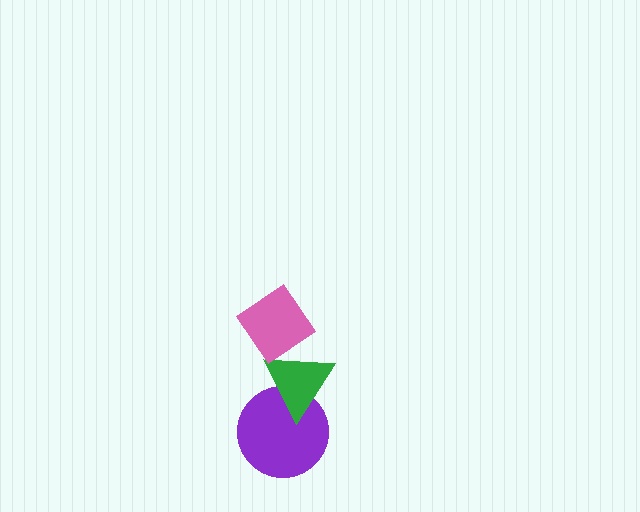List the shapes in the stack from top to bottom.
From top to bottom: the pink diamond, the green triangle, the purple circle.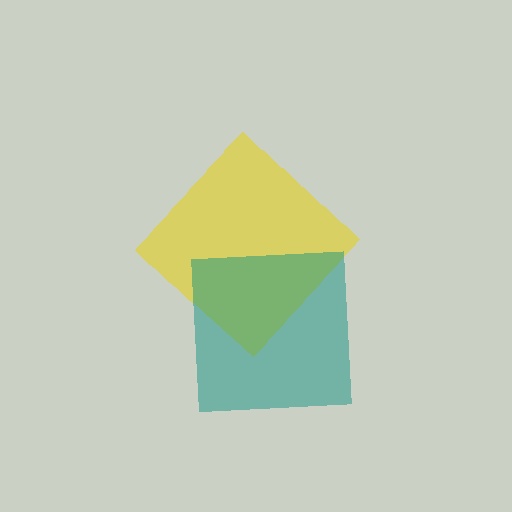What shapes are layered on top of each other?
The layered shapes are: a yellow diamond, a teal square.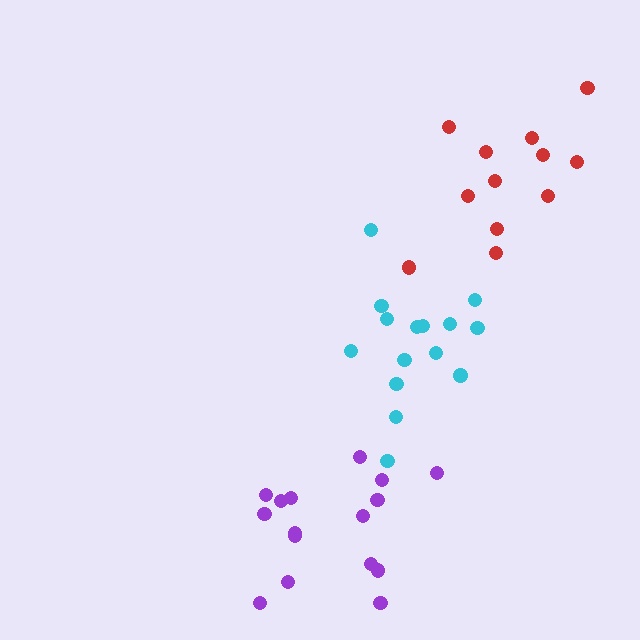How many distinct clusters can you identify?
There are 3 distinct clusters.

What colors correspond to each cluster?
The clusters are colored: purple, red, cyan.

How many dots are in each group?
Group 1: 16 dots, Group 2: 12 dots, Group 3: 15 dots (43 total).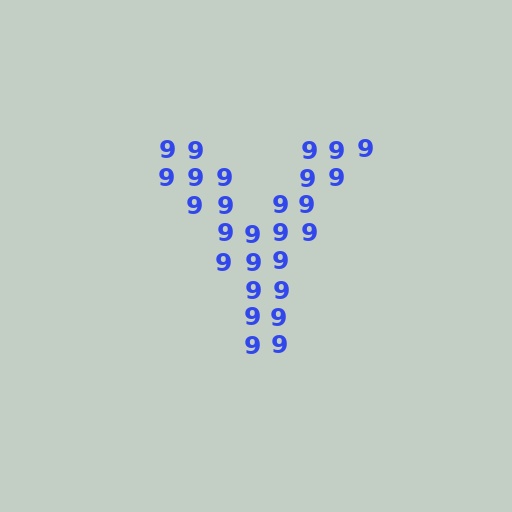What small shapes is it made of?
It is made of small digit 9's.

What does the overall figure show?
The overall figure shows the letter Y.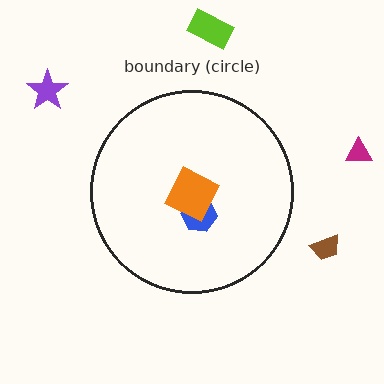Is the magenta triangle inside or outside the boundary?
Outside.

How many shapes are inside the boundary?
2 inside, 4 outside.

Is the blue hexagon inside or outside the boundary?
Inside.